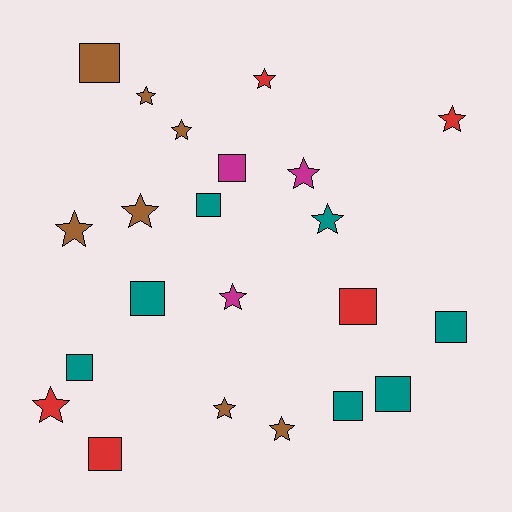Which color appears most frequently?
Brown, with 7 objects.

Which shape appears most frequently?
Star, with 12 objects.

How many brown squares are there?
There is 1 brown square.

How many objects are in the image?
There are 22 objects.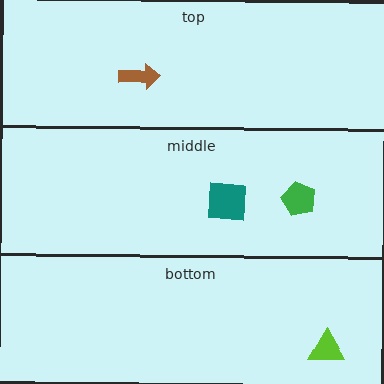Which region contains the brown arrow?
The top region.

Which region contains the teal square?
The middle region.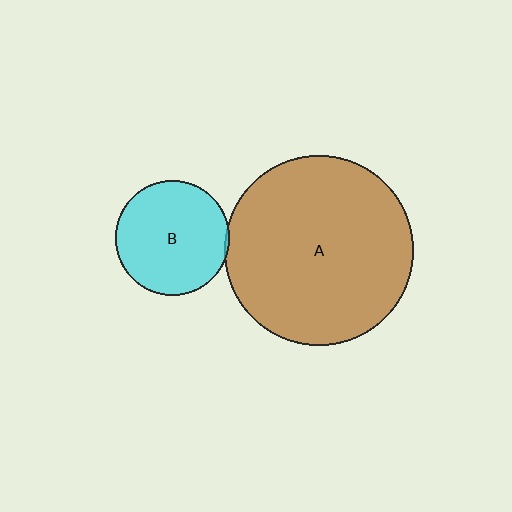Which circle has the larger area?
Circle A (brown).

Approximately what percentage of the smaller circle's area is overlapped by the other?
Approximately 5%.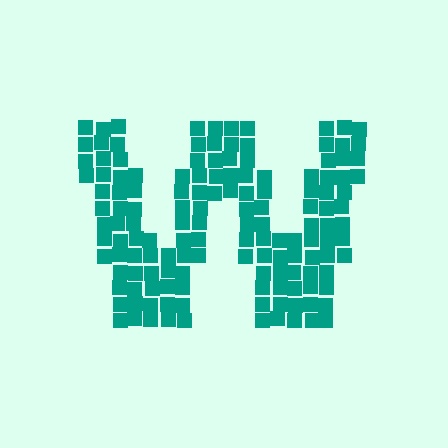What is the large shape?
The large shape is the letter W.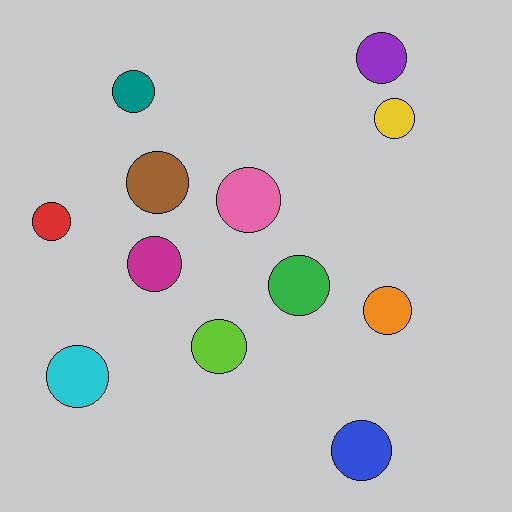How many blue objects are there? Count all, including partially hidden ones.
There is 1 blue object.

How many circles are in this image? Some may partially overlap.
There are 12 circles.